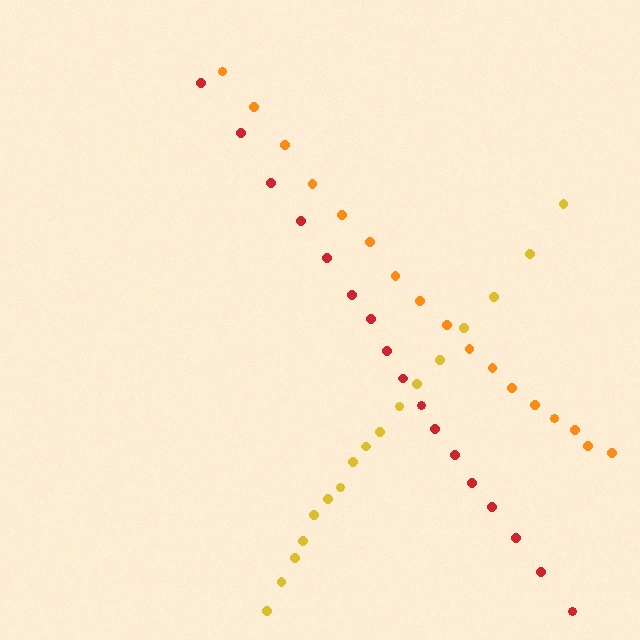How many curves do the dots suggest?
There are 3 distinct paths.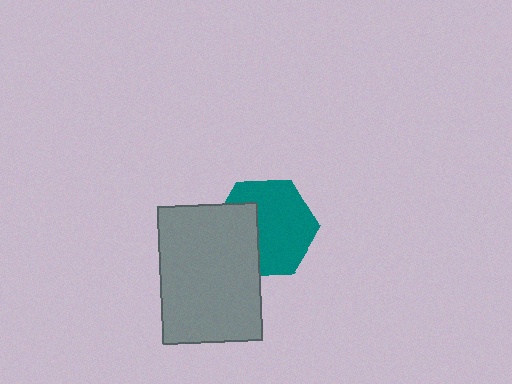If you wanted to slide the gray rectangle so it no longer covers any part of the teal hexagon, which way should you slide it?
Slide it left — that is the most direct way to separate the two shapes.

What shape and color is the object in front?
The object in front is a gray rectangle.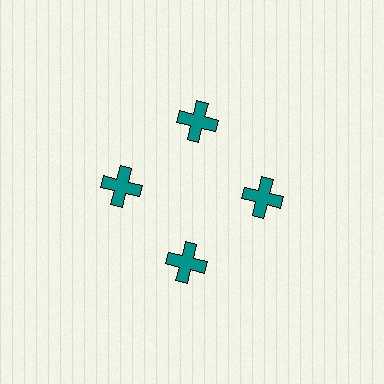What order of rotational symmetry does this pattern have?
This pattern has 4-fold rotational symmetry.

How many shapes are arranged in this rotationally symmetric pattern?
There are 4 shapes, arranged in 4 groups of 1.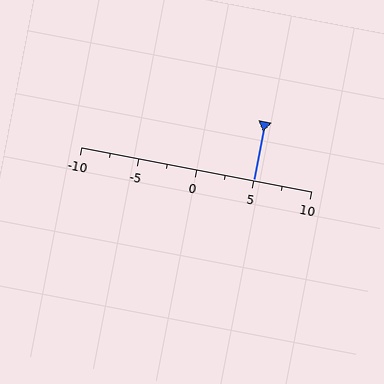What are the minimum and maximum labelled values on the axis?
The axis runs from -10 to 10.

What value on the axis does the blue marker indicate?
The marker indicates approximately 5.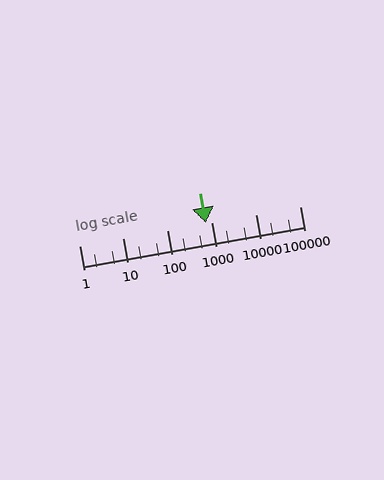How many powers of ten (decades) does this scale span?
The scale spans 5 decades, from 1 to 100000.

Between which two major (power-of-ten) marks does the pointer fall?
The pointer is between 100 and 1000.